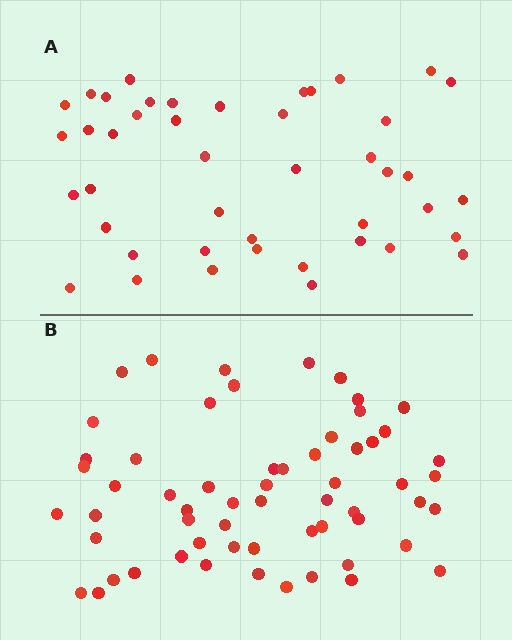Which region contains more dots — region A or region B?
Region B (the bottom region) has more dots.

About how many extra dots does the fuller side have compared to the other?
Region B has approximately 15 more dots than region A.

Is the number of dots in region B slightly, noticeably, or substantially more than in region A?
Region B has noticeably more, but not dramatically so. The ratio is roughly 1.4 to 1.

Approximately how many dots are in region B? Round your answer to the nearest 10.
About 60 dots.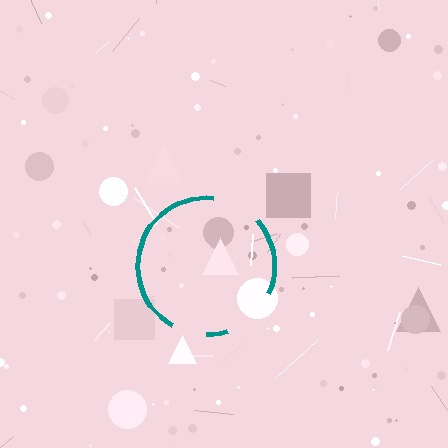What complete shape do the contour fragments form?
The contour fragments form a circle.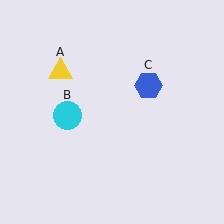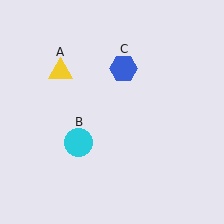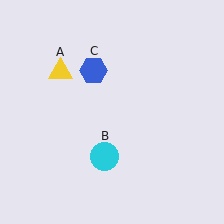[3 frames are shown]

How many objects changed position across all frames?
2 objects changed position: cyan circle (object B), blue hexagon (object C).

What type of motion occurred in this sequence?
The cyan circle (object B), blue hexagon (object C) rotated counterclockwise around the center of the scene.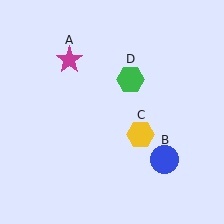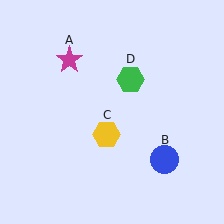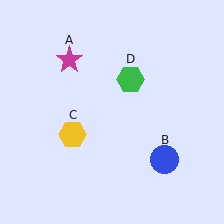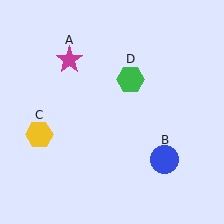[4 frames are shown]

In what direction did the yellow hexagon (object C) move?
The yellow hexagon (object C) moved left.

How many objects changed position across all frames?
1 object changed position: yellow hexagon (object C).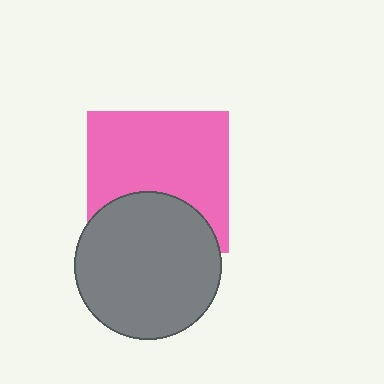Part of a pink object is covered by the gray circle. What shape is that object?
It is a square.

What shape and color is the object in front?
The object in front is a gray circle.